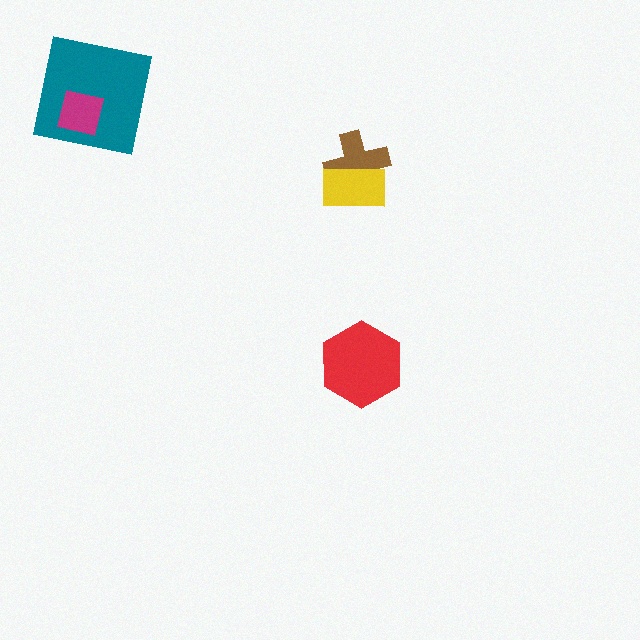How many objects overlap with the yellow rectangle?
1 object overlaps with the yellow rectangle.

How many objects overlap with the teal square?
1 object overlaps with the teal square.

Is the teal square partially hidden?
Yes, it is partially covered by another shape.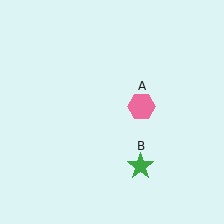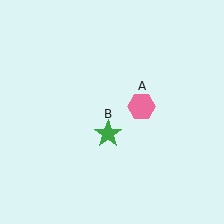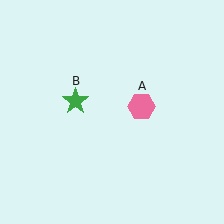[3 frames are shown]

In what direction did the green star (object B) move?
The green star (object B) moved up and to the left.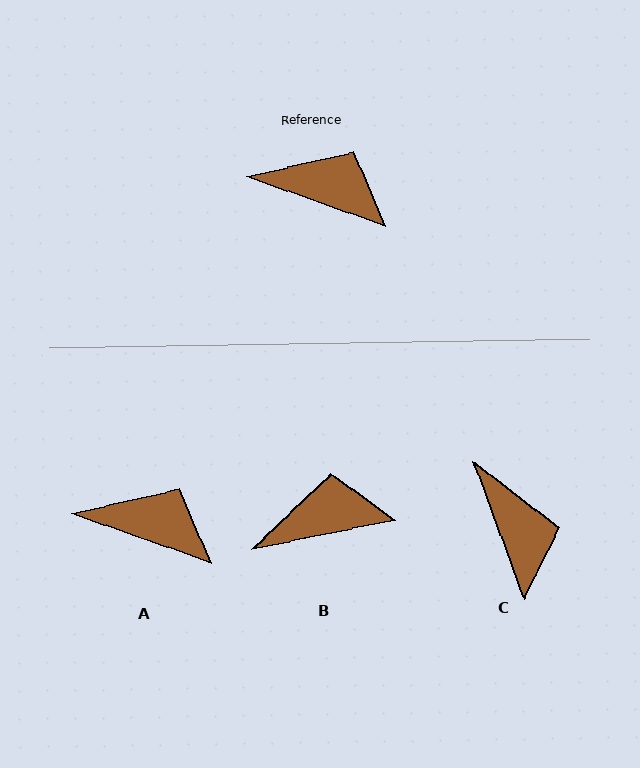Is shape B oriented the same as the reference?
No, it is off by about 31 degrees.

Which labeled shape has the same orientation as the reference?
A.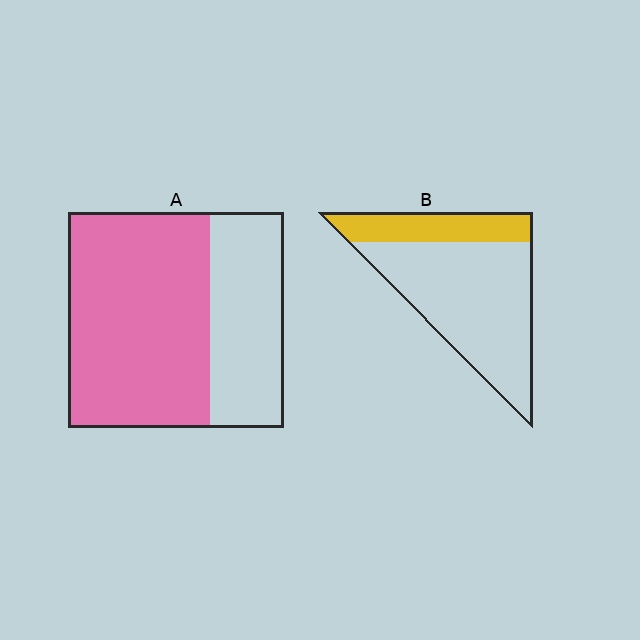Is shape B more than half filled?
No.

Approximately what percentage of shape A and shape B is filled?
A is approximately 65% and B is approximately 25%.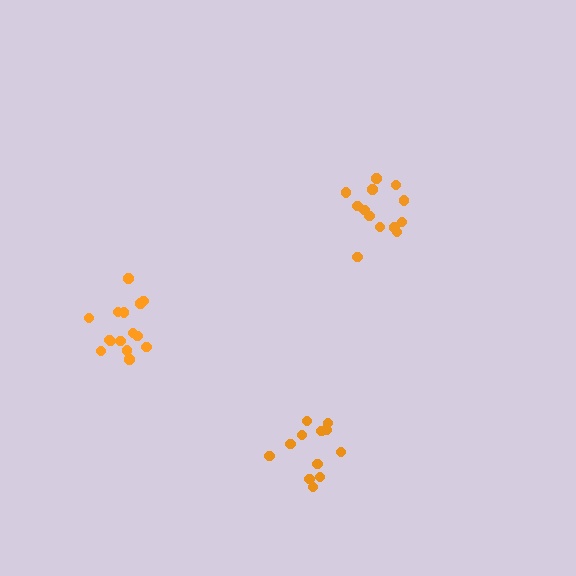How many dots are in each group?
Group 1: 13 dots, Group 2: 15 dots, Group 3: 13 dots (41 total).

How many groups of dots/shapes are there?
There are 3 groups.